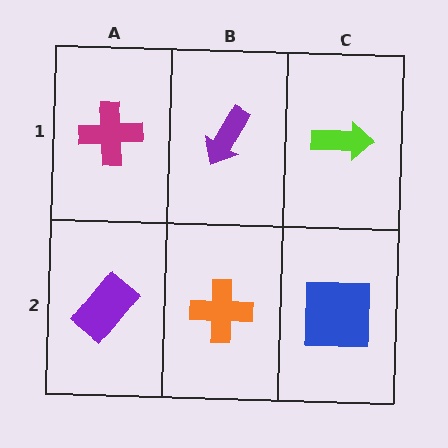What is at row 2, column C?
A blue square.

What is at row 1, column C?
A lime arrow.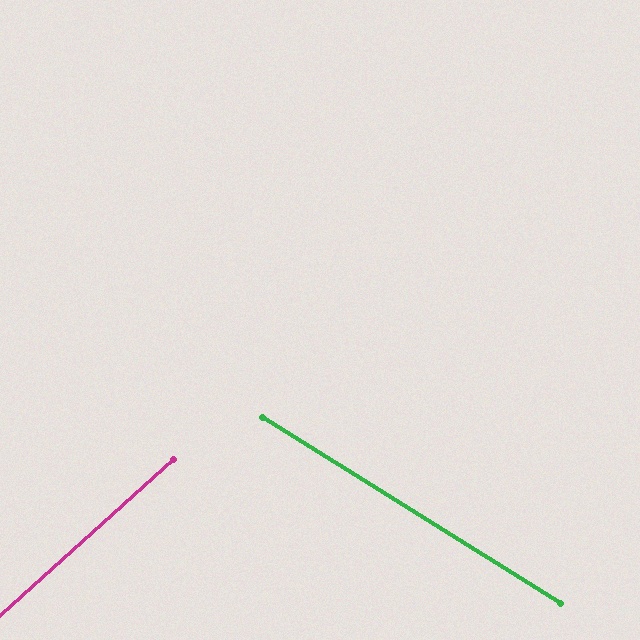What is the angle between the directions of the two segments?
Approximately 74 degrees.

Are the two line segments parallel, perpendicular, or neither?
Neither parallel nor perpendicular — they differ by about 74°.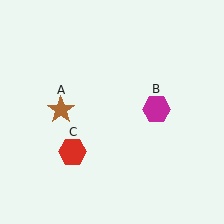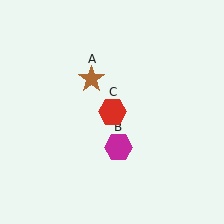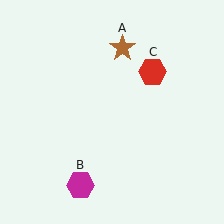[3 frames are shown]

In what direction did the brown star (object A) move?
The brown star (object A) moved up and to the right.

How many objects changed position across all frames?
3 objects changed position: brown star (object A), magenta hexagon (object B), red hexagon (object C).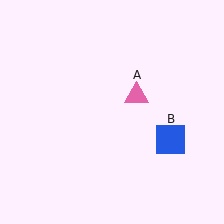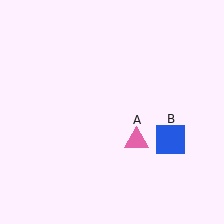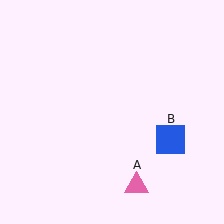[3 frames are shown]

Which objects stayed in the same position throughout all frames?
Blue square (object B) remained stationary.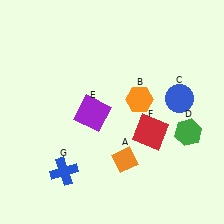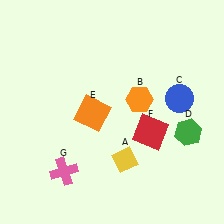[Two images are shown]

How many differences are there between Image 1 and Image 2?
There are 3 differences between the two images.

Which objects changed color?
A changed from orange to yellow. E changed from purple to orange. G changed from blue to pink.